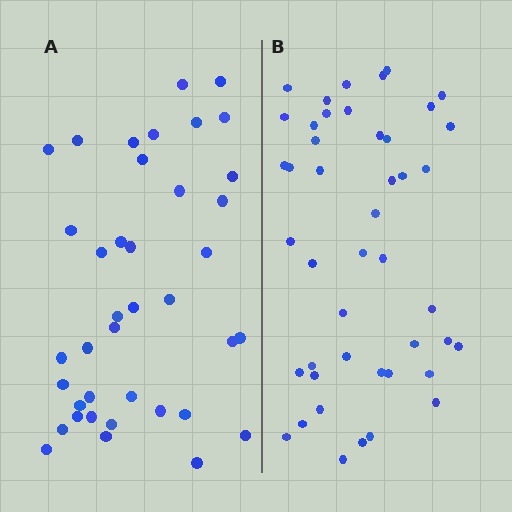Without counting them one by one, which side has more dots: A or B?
Region B (the right region) has more dots.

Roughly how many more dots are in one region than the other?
Region B has about 6 more dots than region A.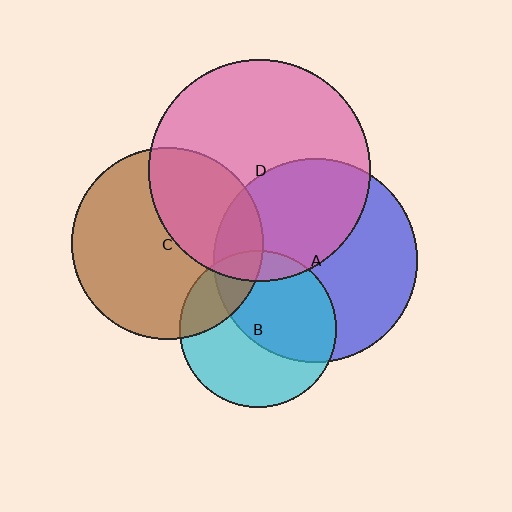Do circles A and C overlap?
Yes.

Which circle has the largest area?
Circle D (pink).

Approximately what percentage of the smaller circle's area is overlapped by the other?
Approximately 15%.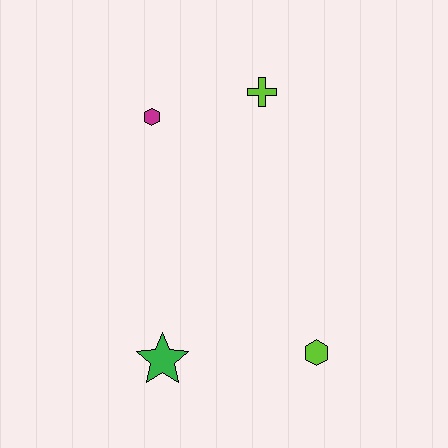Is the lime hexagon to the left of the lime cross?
No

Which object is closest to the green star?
The lime hexagon is closest to the green star.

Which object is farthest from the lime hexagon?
The magenta hexagon is farthest from the lime hexagon.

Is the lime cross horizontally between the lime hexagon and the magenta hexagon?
Yes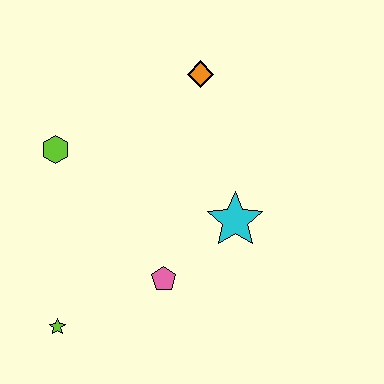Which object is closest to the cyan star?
The pink pentagon is closest to the cyan star.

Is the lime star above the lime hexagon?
No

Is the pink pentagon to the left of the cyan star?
Yes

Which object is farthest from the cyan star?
The lime star is farthest from the cyan star.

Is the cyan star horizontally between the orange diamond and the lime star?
No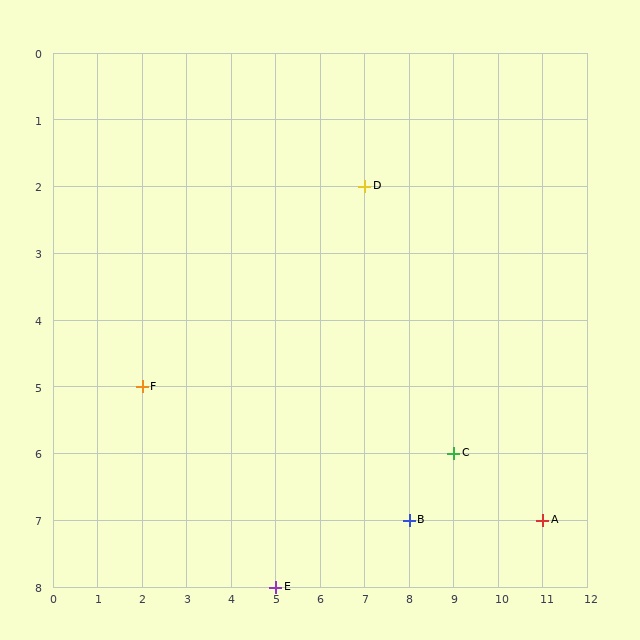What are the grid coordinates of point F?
Point F is at grid coordinates (2, 5).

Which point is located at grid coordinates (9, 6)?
Point C is at (9, 6).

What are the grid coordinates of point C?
Point C is at grid coordinates (9, 6).